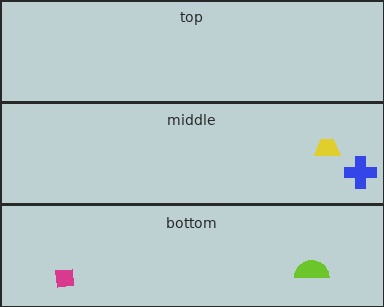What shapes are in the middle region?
The yellow trapezoid, the blue cross.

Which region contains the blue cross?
The middle region.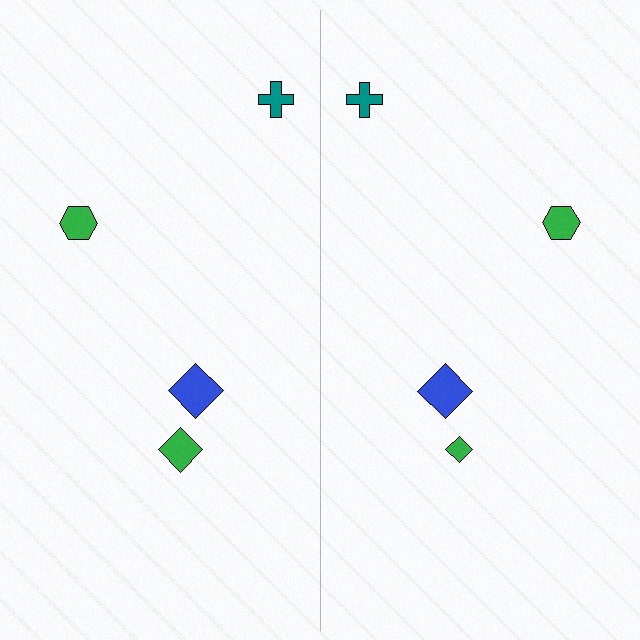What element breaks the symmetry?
The green diamond on the right side has a different size than its mirror counterpart.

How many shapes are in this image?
There are 8 shapes in this image.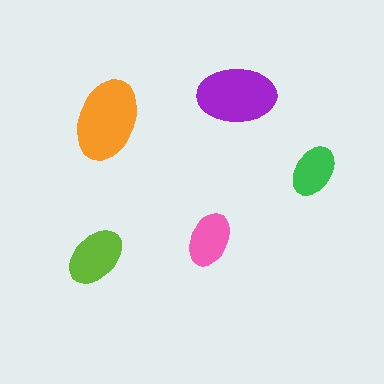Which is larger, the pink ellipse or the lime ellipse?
The lime one.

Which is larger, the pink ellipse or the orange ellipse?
The orange one.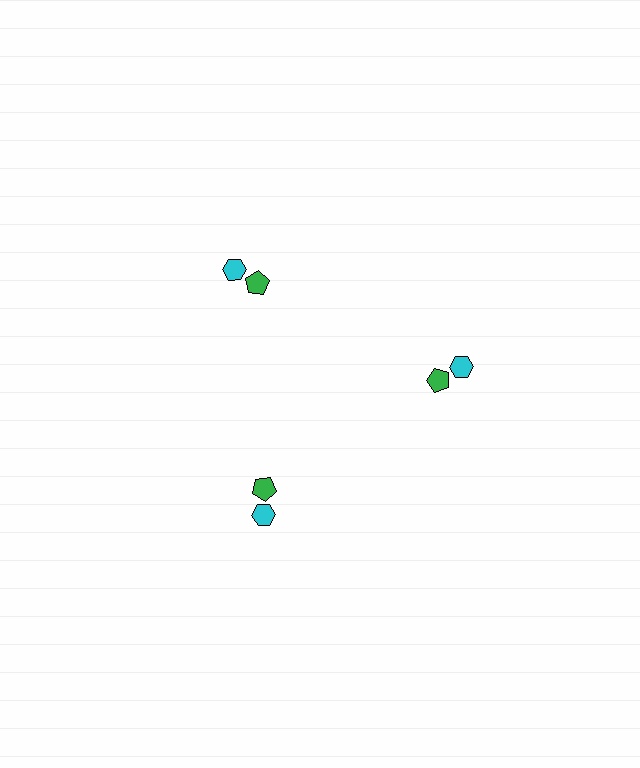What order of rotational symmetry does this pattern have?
This pattern has 3-fold rotational symmetry.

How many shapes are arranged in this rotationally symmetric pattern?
There are 6 shapes, arranged in 3 groups of 2.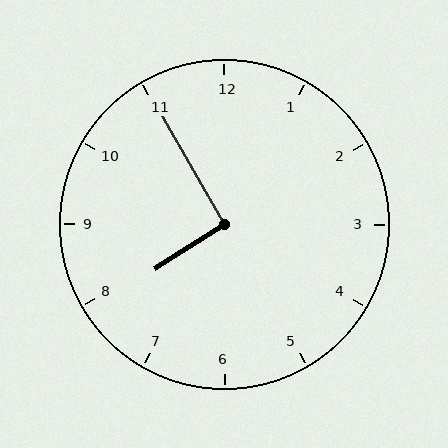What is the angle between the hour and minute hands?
Approximately 92 degrees.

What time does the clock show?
7:55.